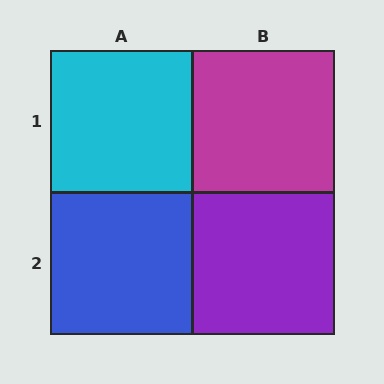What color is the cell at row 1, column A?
Cyan.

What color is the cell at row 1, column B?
Magenta.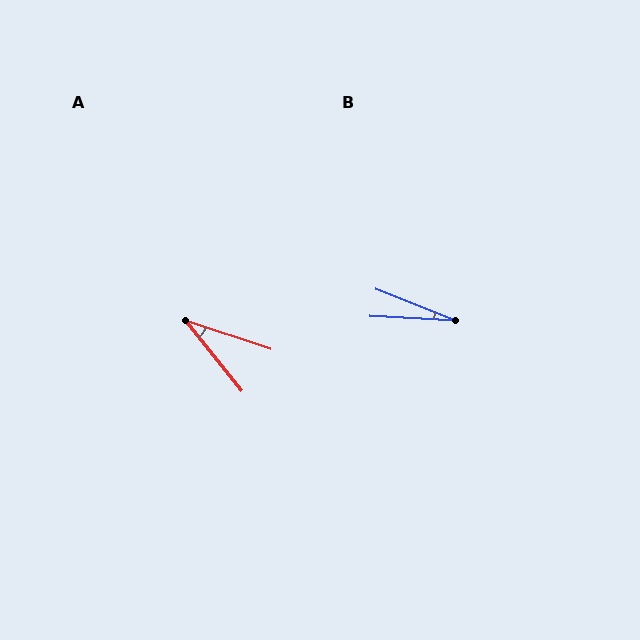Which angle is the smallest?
B, at approximately 19 degrees.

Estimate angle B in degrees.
Approximately 19 degrees.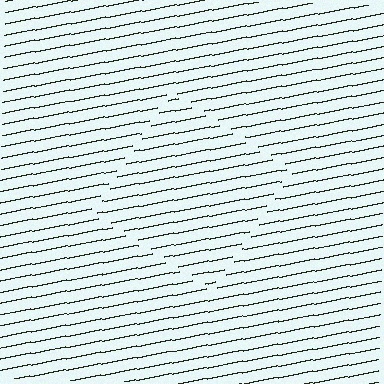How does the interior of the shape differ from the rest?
The interior of the shape contains the same grating, shifted by half a period — the contour is defined by the phase discontinuity where line-ends from the inner and outer gratings abut.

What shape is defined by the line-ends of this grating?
An illusory square. The interior of the shape contains the same grating, shifted by half a period — the contour is defined by the phase discontinuity where line-ends from the inner and outer gratings abut.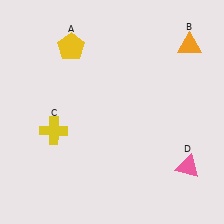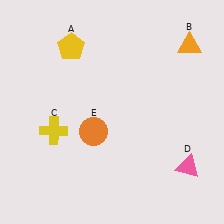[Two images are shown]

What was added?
An orange circle (E) was added in Image 2.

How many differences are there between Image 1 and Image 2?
There is 1 difference between the two images.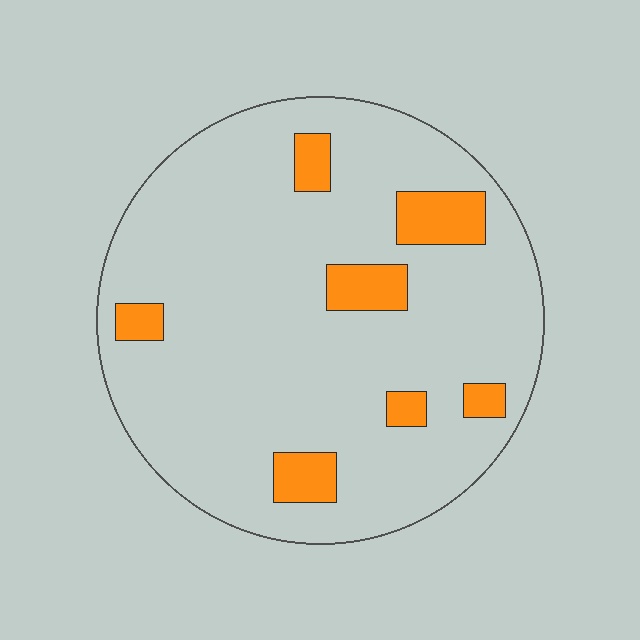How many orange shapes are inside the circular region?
7.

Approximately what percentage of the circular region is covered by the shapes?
Approximately 10%.